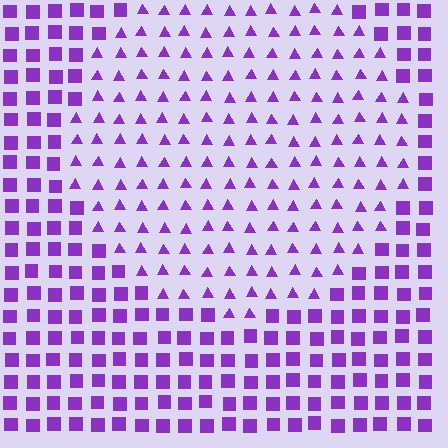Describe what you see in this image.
The image is filled with small purple elements arranged in a uniform grid. A circle-shaped region contains triangles, while the surrounding area contains squares. The boundary is defined purely by the change in element shape.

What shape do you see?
I see a circle.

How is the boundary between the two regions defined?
The boundary is defined by a change in element shape: triangles inside vs. squares outside. All elements share the same color and spacing.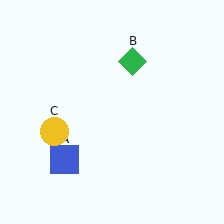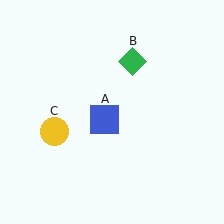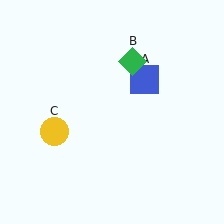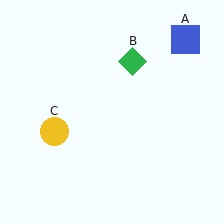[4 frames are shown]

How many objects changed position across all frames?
1 object changed position: blue square (object A).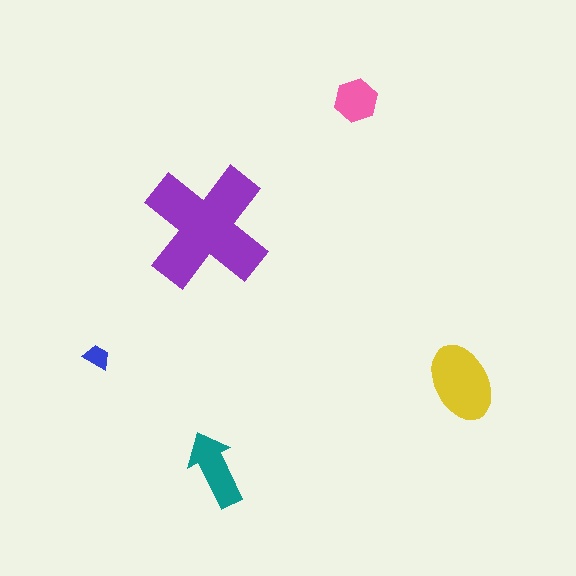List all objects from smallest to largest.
The blue trapezoid, the pink hexagon, the teal arrow, the yellow ellipse, the purple cross.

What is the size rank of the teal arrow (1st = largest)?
3rd.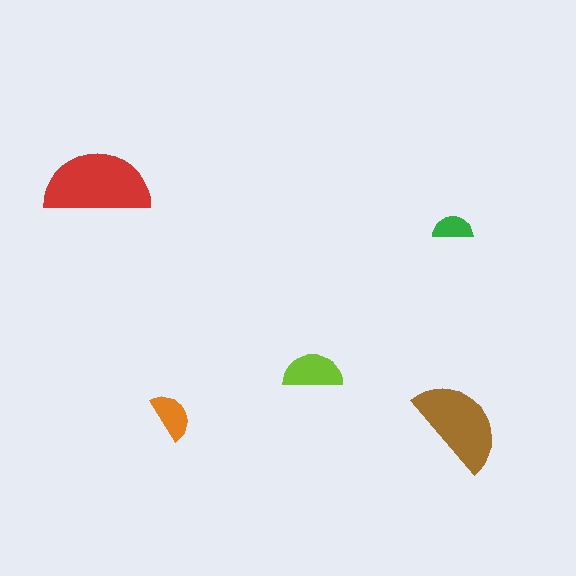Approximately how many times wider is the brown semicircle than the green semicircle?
About 2.5 times wider.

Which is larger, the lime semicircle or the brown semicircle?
The brown one.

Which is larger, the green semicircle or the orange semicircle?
The orange one.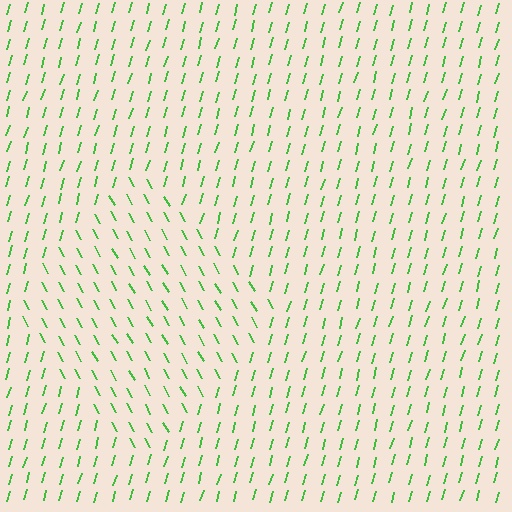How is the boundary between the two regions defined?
The boundary is defined purely by a change in line orientation (approximately 45 degrees difference). All lines are the same color and thickness.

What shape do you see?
I see a diamond.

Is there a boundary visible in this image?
Yes, there is a texture boundary formed by a change in line orientation.